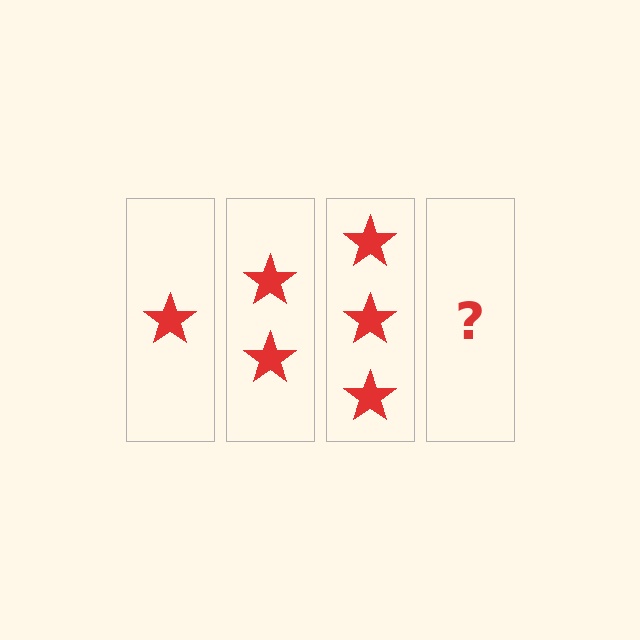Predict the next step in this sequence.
The next step is 4 stars.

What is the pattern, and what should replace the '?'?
The pattern is that each step adds one more star. The '?' should be 4 stars.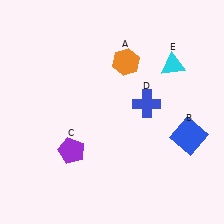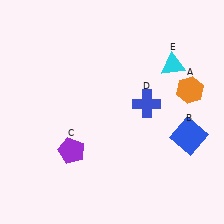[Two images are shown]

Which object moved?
The orange hexagon (A) moved right.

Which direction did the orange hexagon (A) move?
The orange hexagon (A) moved right.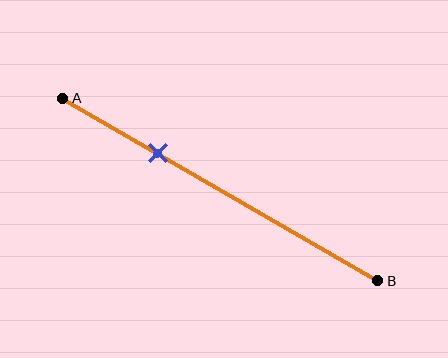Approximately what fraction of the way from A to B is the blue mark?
The blue mark is approximately 30% of the way from A to B.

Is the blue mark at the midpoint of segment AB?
No, the mark is at about 30% from A, not at the 50% midpoint.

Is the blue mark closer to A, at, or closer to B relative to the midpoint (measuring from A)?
The blue mark is closer to point A than the midpoint of segment AB.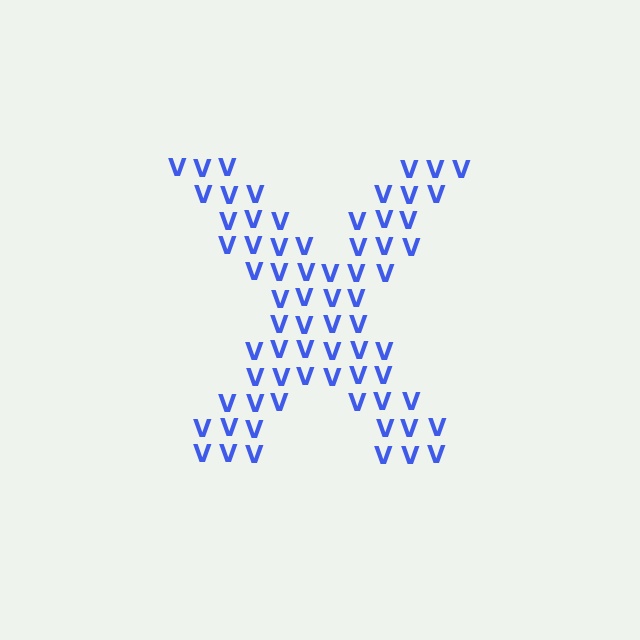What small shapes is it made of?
It is made of small letter V's.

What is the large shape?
The large shape is the letter X.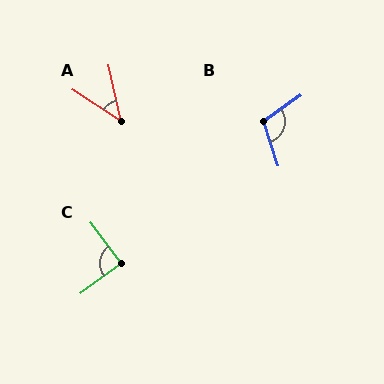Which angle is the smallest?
A, at approximately 44 degrees.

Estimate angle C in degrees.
Approximately 89 degrees.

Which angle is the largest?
B, at approximately 107 degrees.